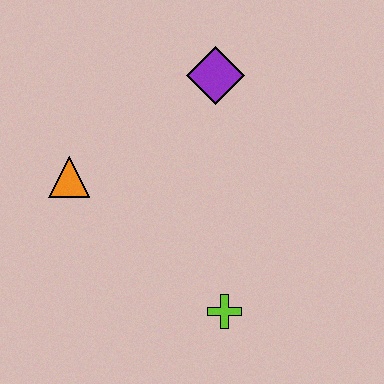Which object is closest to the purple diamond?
The orange triangle is closest to the purple diamond.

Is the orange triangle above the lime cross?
Yes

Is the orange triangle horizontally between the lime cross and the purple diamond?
No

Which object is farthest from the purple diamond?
The lime cross is farthest from the purple diamond.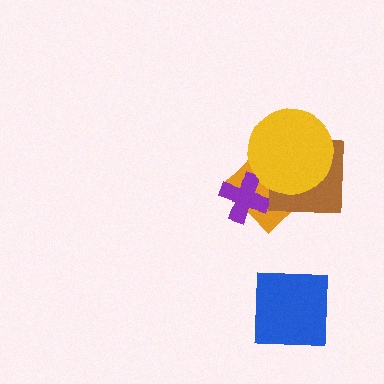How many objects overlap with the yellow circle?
2 objects overlap with the yellow circle.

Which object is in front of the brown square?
The yellow circle is in front of the brown square.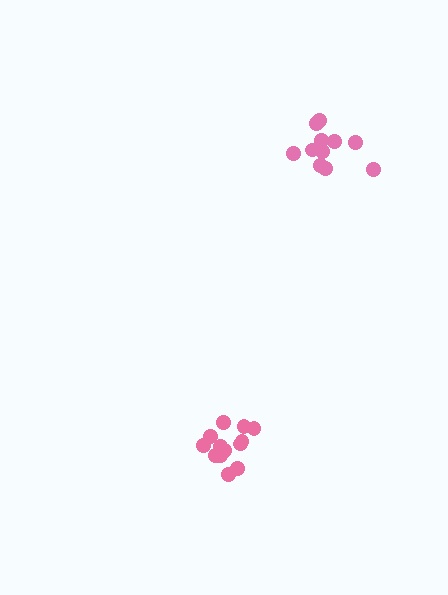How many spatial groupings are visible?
There are 2 spatial groupings.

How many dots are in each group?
Group 1: 13 dots, Group 2: 11 dots (24 total).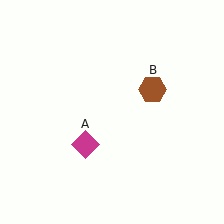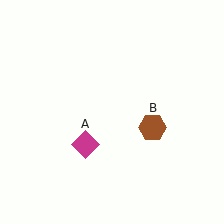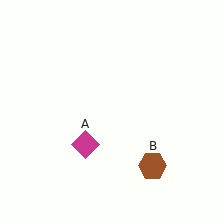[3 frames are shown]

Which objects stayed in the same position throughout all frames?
Magenta diamond (object A) remained stationary.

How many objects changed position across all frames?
1 object changed position: brown hexagon (object B).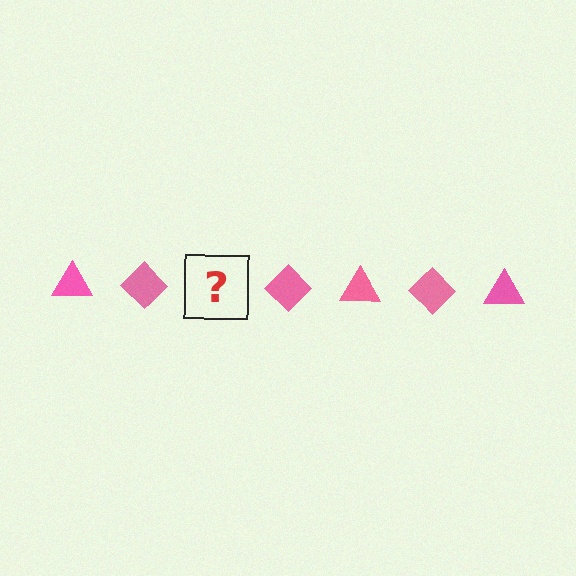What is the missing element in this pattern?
The missing element is a pink triangle.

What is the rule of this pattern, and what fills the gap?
The rule is that the pattern cycles through triangle, diamond shapes in pink. The gap should be filled with a pink triangle.